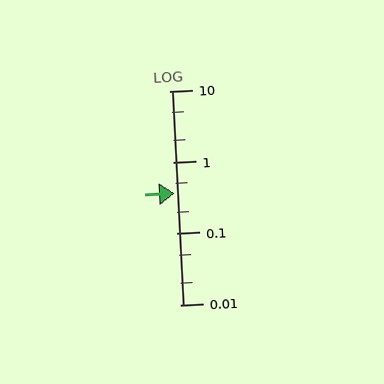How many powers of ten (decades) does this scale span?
The scale spans 3 decades, from 0.01 to 10.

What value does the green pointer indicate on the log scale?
The pointer indicates approximately 0.36.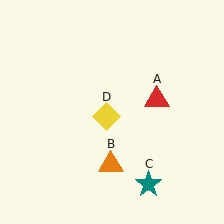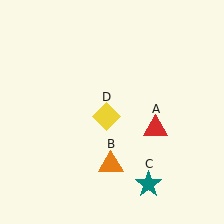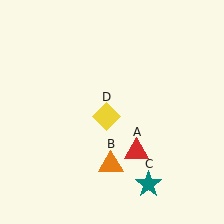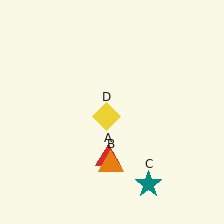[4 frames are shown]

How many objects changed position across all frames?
1 object changed position: red triangle (object A).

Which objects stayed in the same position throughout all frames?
Orange triangle (object B) and teal star (object C) and yellow diamond (object D) remained stationary.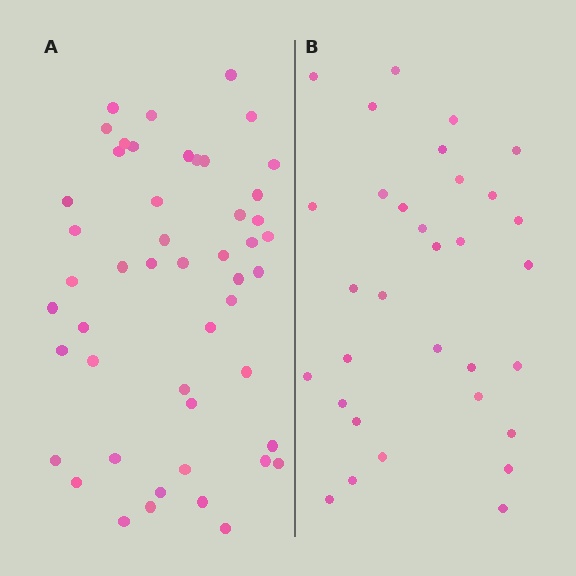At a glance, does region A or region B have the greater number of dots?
Region A (the left region) has more dots.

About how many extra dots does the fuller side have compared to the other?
Region A has approximately 15 more dots than region B.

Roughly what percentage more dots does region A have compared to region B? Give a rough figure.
About 55% more.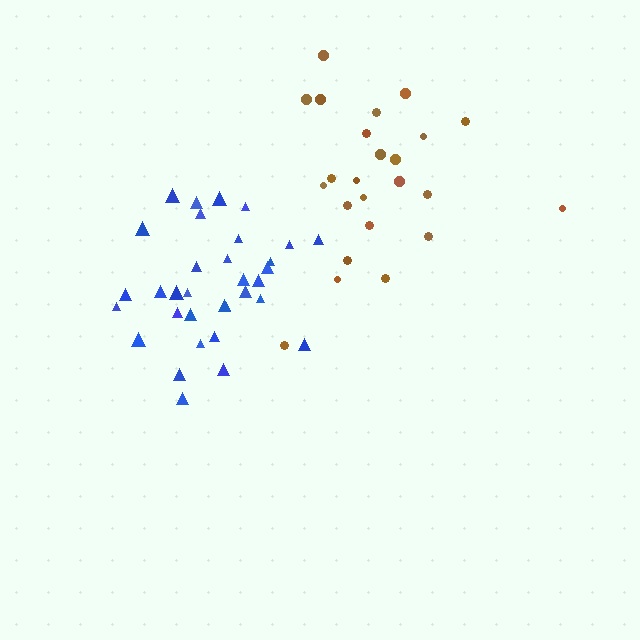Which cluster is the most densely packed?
Blue.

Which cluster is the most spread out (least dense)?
Brown.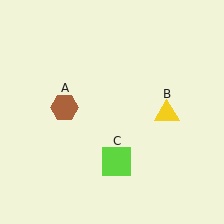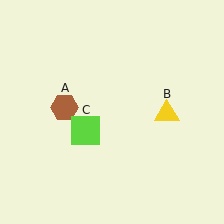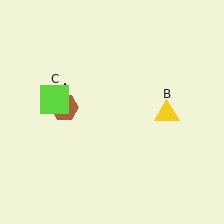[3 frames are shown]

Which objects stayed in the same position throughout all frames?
Brown hexagon (object A) and yellow triangle (object B) remained stationary.